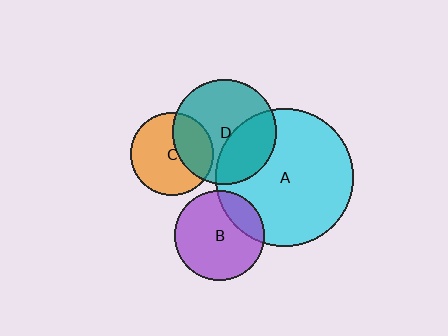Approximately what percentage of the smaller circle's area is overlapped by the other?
Approximately 35%.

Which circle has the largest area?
Circle A (cyan).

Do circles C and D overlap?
Yes.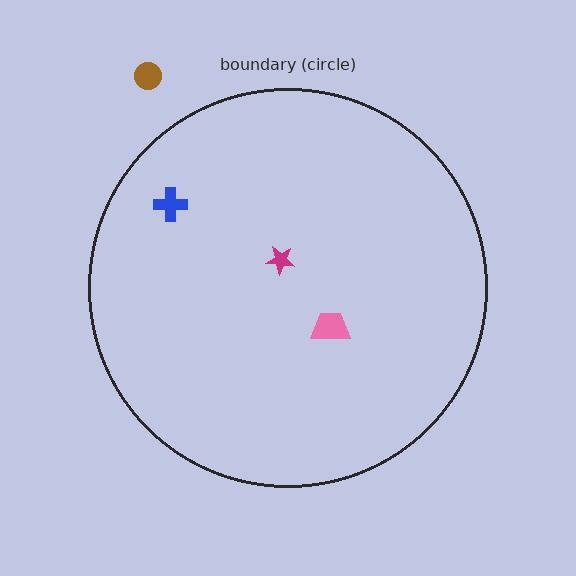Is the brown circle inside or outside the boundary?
Outside.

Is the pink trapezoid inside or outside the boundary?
Inside.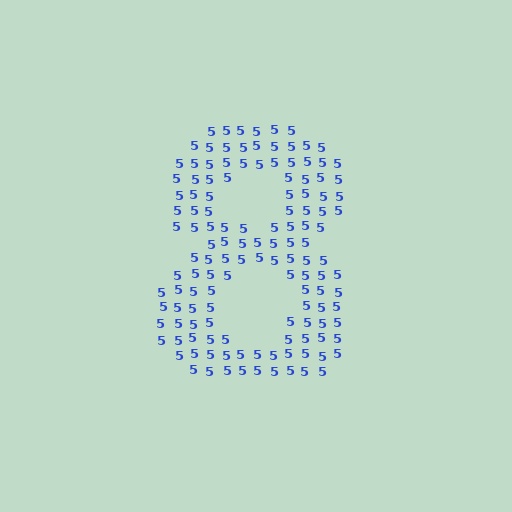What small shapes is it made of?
It is made of small digit 5's.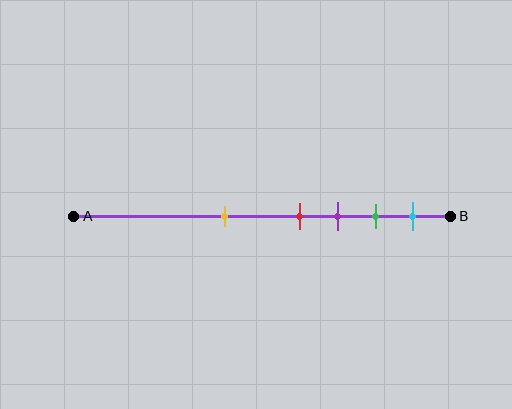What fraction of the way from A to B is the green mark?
The green mark is approximately 80% (0.8) of the way from A to B.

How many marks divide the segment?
There are 5 marks dividing the segment.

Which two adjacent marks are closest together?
The red and purple marks are the closest adjacent pair.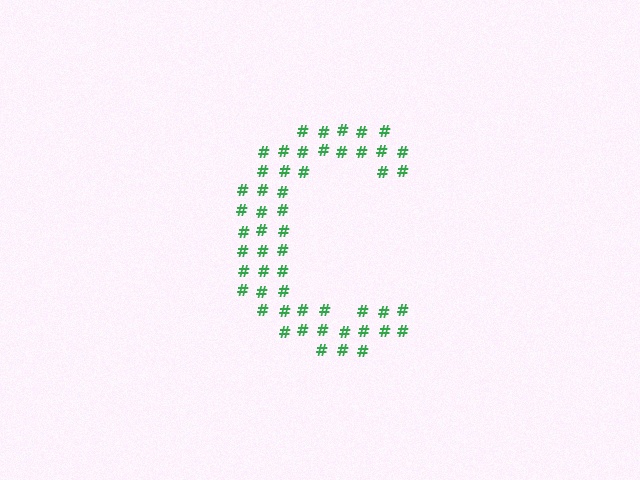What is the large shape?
The large shape is the letter C.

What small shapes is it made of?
It is made of small hash symbols.